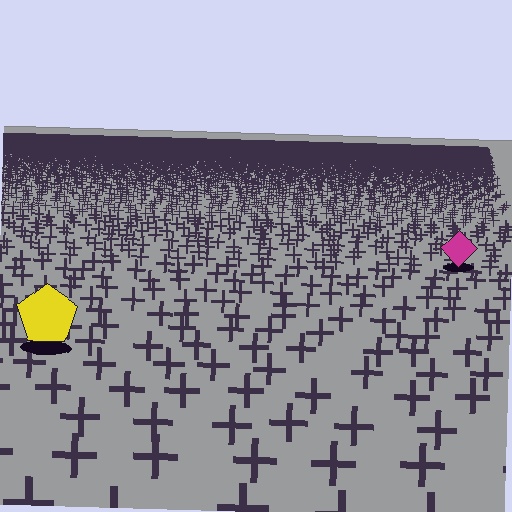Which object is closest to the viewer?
The yellow pentagon is closest. The texture marks near it are larger and more spread out.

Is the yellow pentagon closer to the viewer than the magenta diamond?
Yes. The yellow pentagon is closer — you can tell from the texture gradient: the ground texture is coarser near it.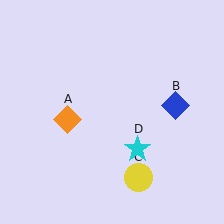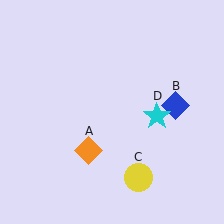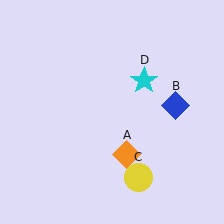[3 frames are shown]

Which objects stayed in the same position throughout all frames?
Blue diamond (object B) and yellow circle (object C) remained stationary.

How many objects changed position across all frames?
2 objects changed position: orange diamond (object A), cyan star (object D).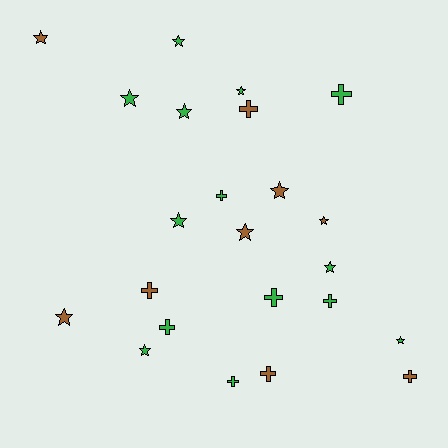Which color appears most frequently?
Green, with 14 objects.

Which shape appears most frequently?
Star, with 13 objects.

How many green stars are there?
There are 8 green stars.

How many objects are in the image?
There are 23 objects.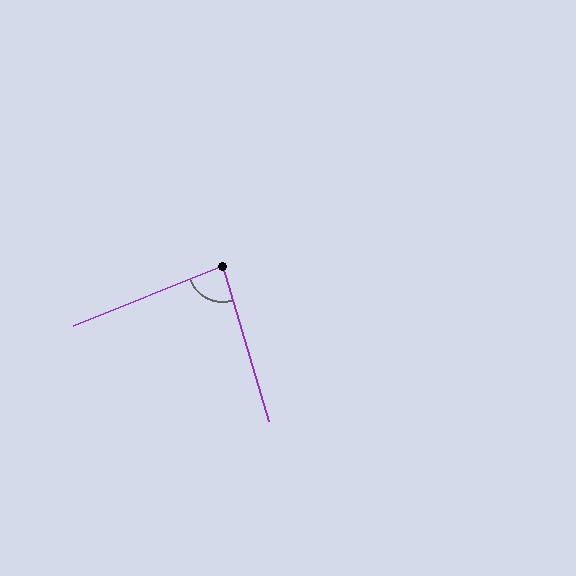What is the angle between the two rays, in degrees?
Approximately 85 degrees.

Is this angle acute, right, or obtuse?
It is acute.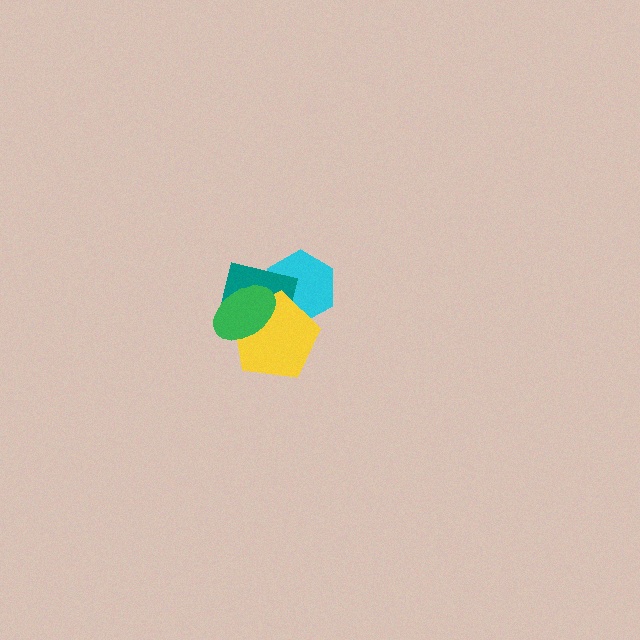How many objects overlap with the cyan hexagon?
3 objects overlap with the cyan hexagon.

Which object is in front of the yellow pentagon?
The green ellipse is in front of the yellow pentagon.